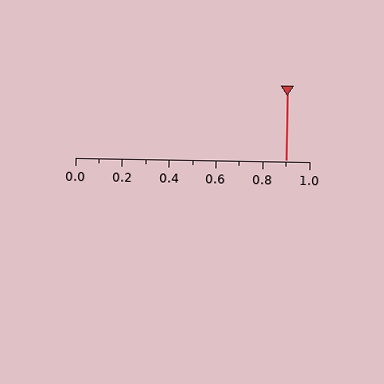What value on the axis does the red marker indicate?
The marker indicates approximately 0.9.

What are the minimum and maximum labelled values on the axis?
The axis runs from 0.0 to 1.0.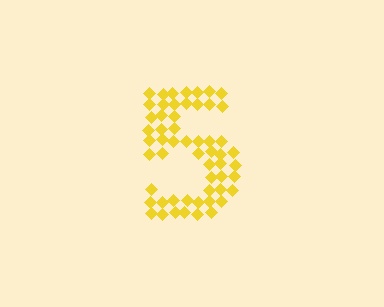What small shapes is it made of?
It is made of small diamonds.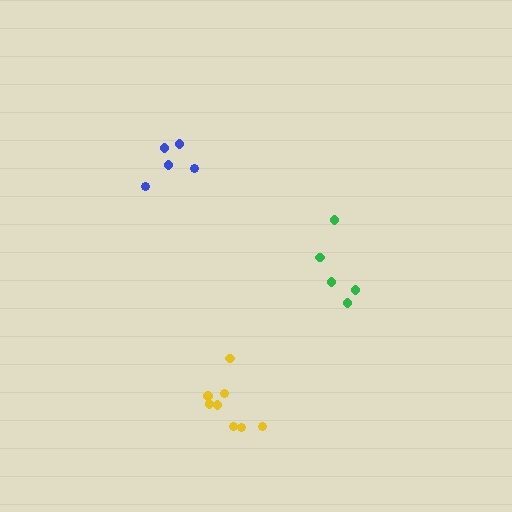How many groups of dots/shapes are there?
There are 3 groups.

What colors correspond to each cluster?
The clusters are colored: blue, green, yellow.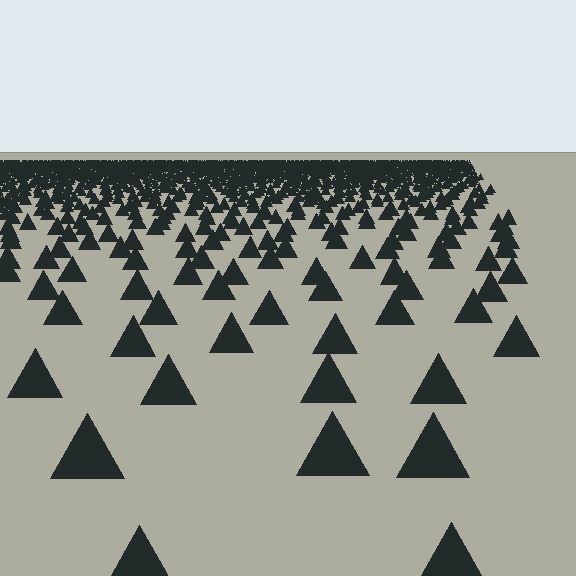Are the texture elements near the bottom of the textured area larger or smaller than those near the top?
Larger. Near the bottom, elements are closer to the viewer and appear at a bigger on-screen size.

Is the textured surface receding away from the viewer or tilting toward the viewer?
The surface is receding away from the viewer. Texture elements get smaller and denser toward the top.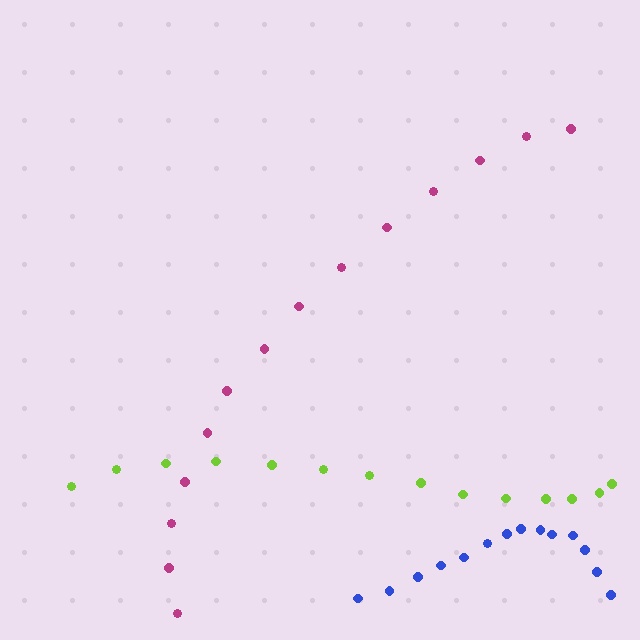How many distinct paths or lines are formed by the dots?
There are 3 distinct paths.